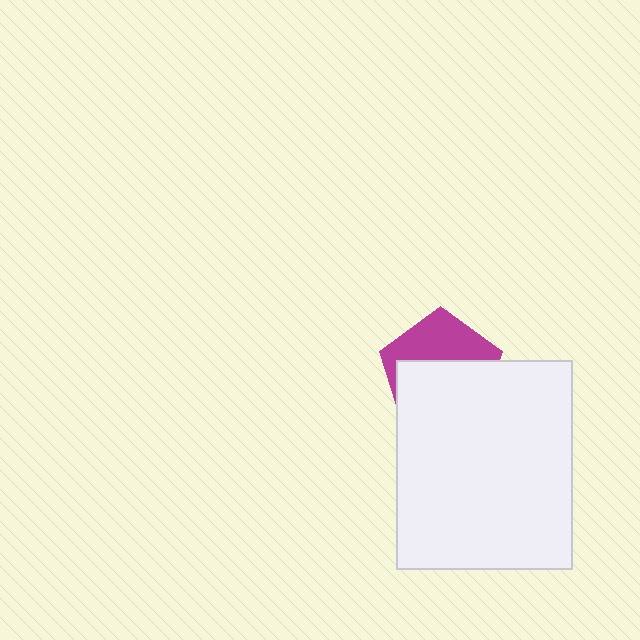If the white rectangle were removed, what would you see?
You would see the complete magenta pentagon.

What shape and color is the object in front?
The object in front is a white rectangle.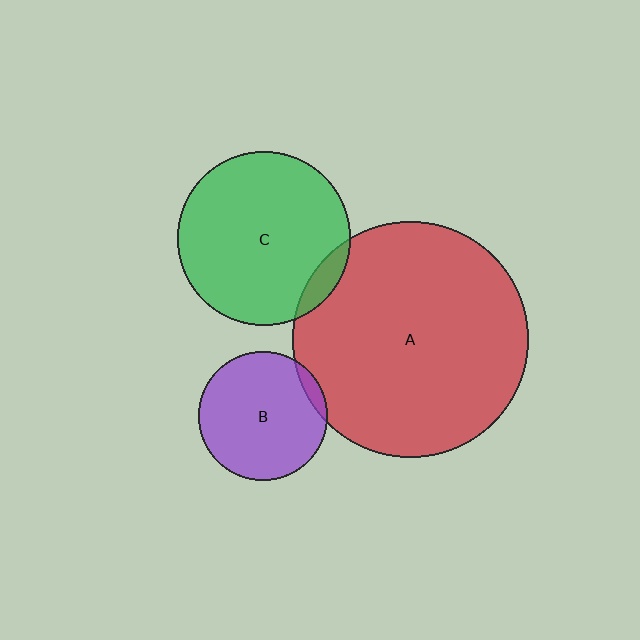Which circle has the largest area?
Circle A (red).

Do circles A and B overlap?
Yes.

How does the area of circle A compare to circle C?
Approximately 1.8 times.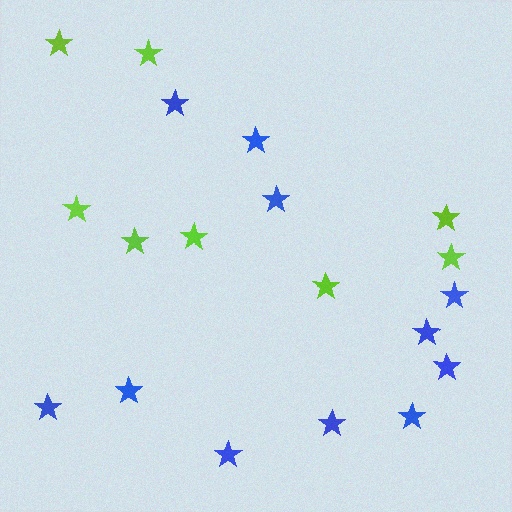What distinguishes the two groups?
There are 2 groups: one group of lime stars (8) and one group of blue stars (11).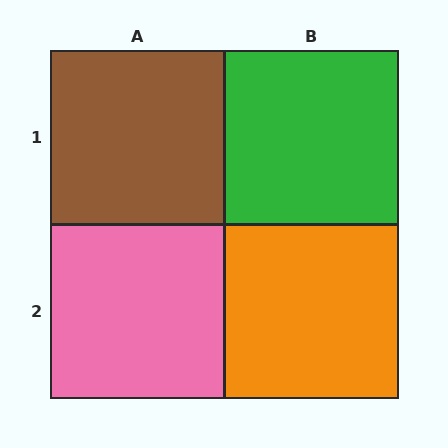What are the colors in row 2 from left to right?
Pink, orange.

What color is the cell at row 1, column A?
Brown.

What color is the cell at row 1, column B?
Green.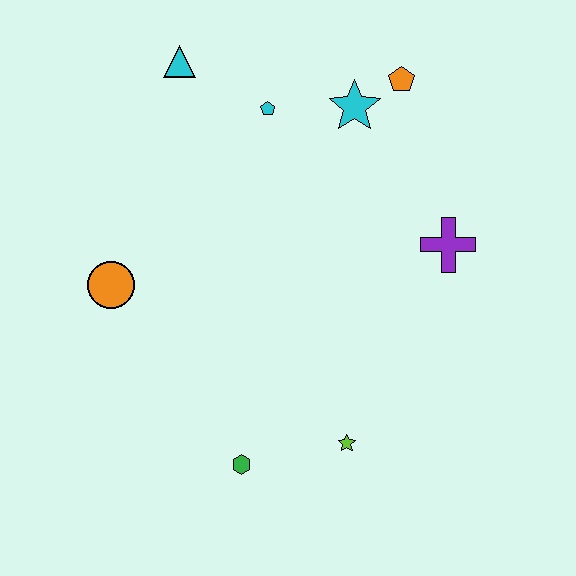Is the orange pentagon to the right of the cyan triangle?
Yes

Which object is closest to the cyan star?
The orange pentagon is closest to the cyan star.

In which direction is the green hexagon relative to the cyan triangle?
The green hexagon is below the cyan triangle.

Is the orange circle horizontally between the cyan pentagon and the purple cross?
No